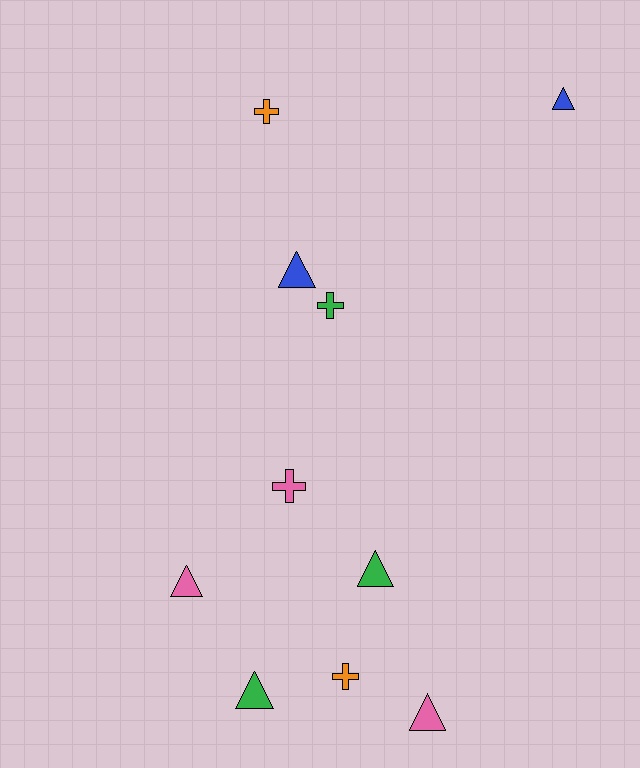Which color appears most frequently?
Green, with 3 objects.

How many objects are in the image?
There are 10 objects.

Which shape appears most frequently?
Triangle, with 6 objects.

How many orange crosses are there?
There are 2 orange crosses.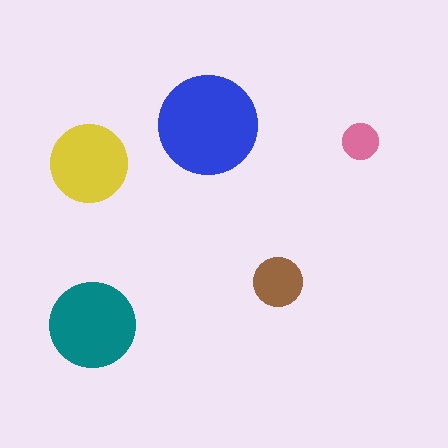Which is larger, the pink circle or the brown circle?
The brown one.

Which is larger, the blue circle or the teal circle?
The blue one.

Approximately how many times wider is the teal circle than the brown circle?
About 2 times wider.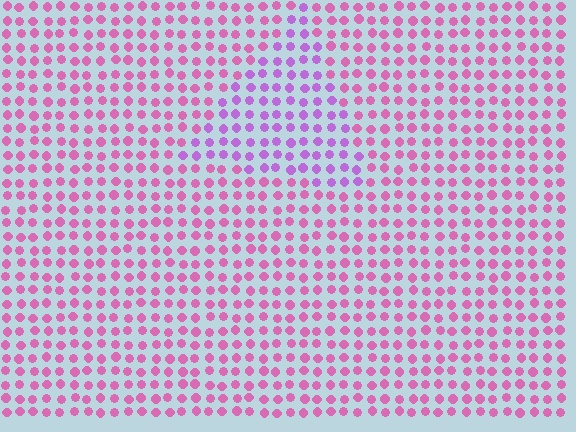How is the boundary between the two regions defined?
The boundary is defined purely by a slight shift in hue (about 35 degrees). Spacing, size, and orientation are identical on both sides.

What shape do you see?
I see a triangle.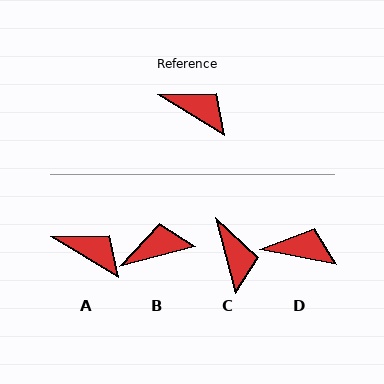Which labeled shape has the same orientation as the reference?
A.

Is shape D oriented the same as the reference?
No, it is off by about 20 degrees.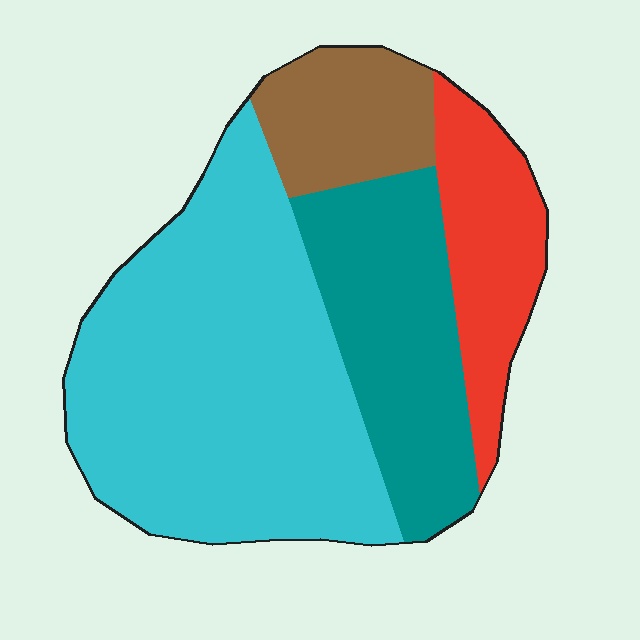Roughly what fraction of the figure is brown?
Brown takes up about one eighth (1/8) of the figure.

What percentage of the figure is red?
Red takes up about one sixth (1/6) of the figure.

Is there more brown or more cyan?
Cyan.